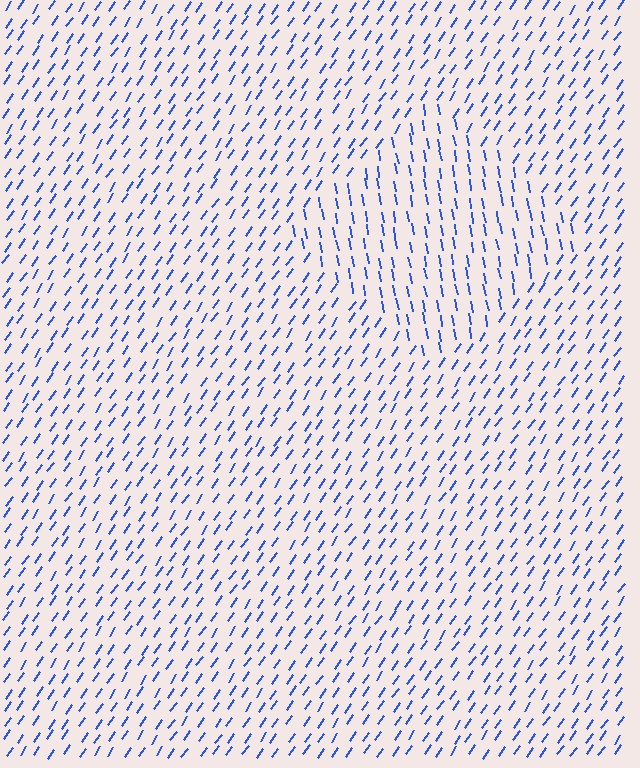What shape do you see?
I see a diamond.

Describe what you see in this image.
The image is filled with small blue line segments. A diamond region in the image has lines oriented differently from the surrounding lines, creating a visible texture boundary.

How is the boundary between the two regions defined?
The boundary is defined purely by a change in line orientation (approximately 45 degrees difference). All lines are the same color and thickness.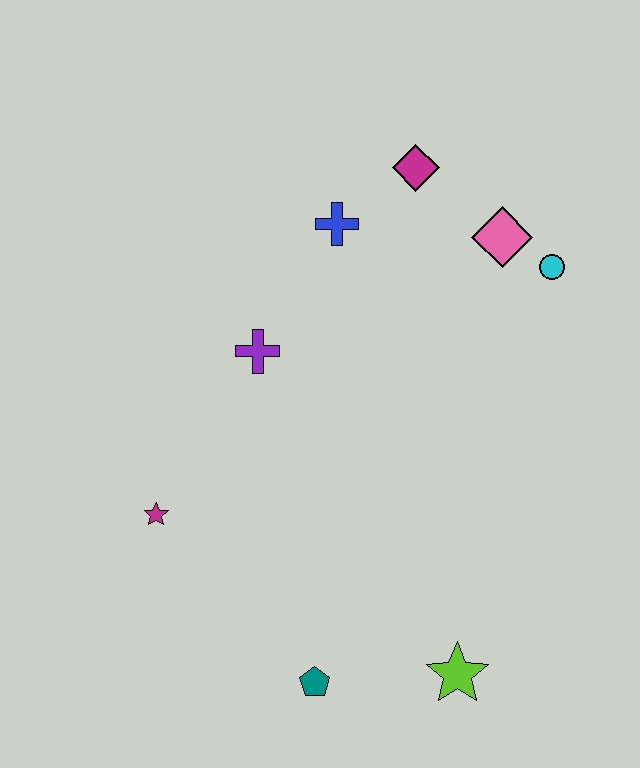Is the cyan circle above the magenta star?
Yes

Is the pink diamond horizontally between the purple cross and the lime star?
No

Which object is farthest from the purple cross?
The lime star is farthest from the purple cross.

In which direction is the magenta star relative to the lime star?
The magenta star is to the left of the lime star.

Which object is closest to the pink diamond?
The cyan circle is closest to the pink diamond.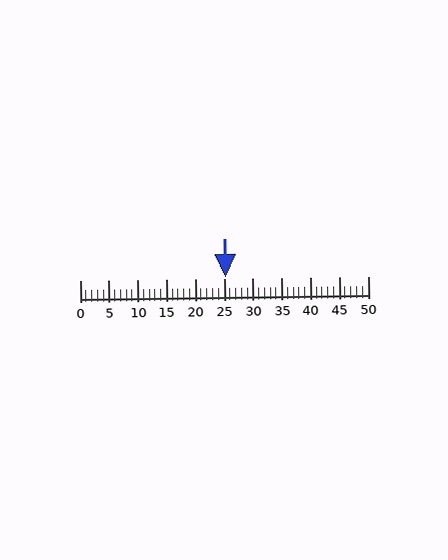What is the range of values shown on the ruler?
The ruler shows values from 0 to 50.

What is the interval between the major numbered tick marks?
The major tick marks are spaced 5 units apart.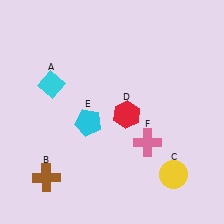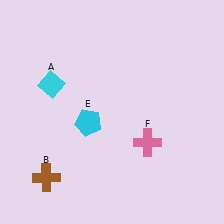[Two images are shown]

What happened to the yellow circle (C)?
The yellow circle (C) was removed in Image 2. It was in the bottom-right area of Image 1.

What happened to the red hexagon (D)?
The red hexagon (D) was removed in Image 2. It was in the bottom-right area of Image 1.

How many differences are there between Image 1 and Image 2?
There are 2 differences between the two images.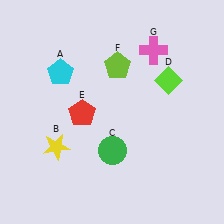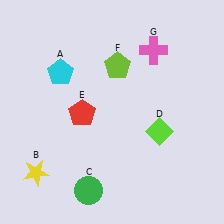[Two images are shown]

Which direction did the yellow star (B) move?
The yellow star (B) moved down.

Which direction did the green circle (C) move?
The green circle (C) moved down.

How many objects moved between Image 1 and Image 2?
3 objects moved between the two images.